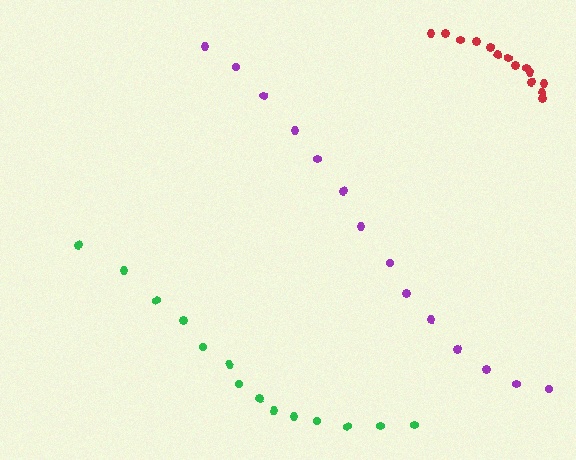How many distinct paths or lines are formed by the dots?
There are 3 distinct paths.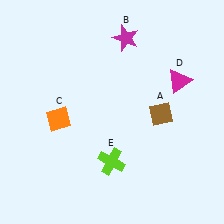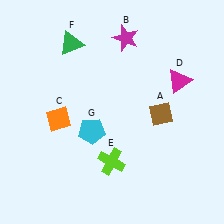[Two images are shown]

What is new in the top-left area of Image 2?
A green triangle (F) was added in the top-left area of Image 2.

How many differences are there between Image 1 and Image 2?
There are 2 differences between the two images.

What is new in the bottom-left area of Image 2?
A cyan pentagon (G) was added in the bottom-left area of Image 2.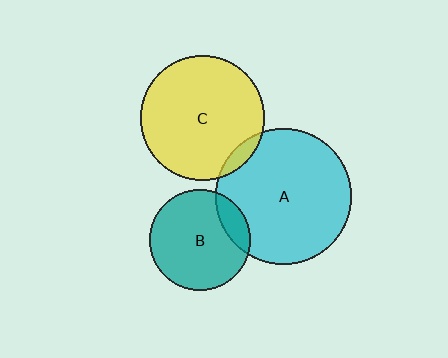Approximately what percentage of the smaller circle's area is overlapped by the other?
Approximately 5%.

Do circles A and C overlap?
Yes.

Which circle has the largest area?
Circle A (cyan).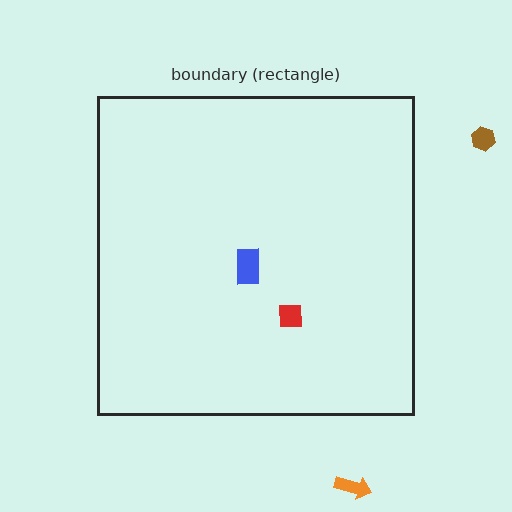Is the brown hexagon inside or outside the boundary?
Outside.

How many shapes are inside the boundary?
2 inside, 2 outside.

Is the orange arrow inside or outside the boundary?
Outside.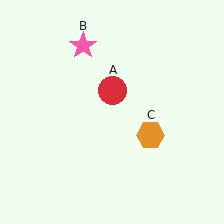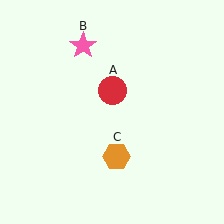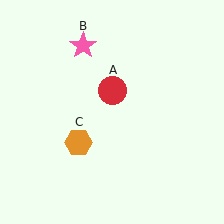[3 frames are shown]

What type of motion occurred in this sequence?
The orange hexagon (object C) rotated clockwise around the center of the scene.